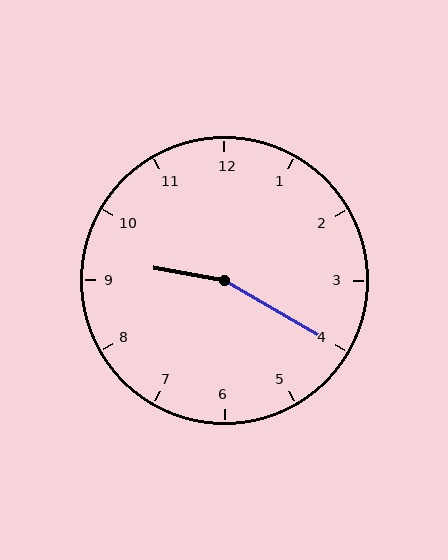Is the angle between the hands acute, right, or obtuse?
It is obtuse.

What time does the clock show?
9:20.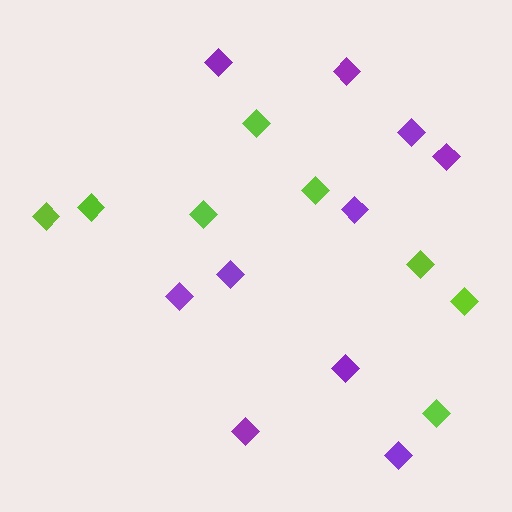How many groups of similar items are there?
There are 2 groups: one group of lime diamonds (8) and one group of purple diamonds (10).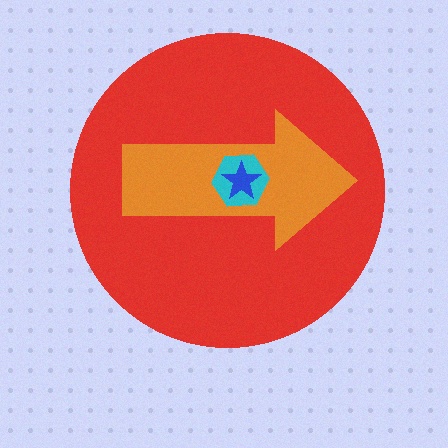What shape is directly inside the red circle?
The orange arrow.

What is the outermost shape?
The red circle.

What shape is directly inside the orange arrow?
The cyan hexagon.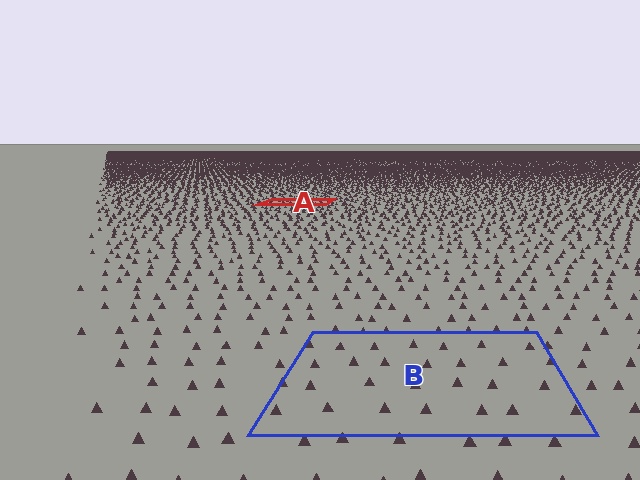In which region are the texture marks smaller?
The texture marks are smaller in region A, because it is farther away.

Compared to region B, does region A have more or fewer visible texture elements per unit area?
Region A has more texture elements per unit area — they are packed more densely because it is farther away.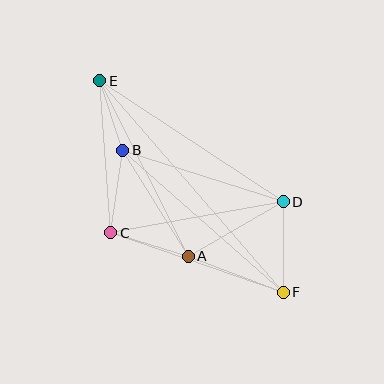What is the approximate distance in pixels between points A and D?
The distance between A and D is approximately 109 pixels.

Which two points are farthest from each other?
Points E and F are farthest from each other.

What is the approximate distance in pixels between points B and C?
The distance between B and C is approximately 83 pixels.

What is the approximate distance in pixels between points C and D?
The distance between C and D is approximately 175 pixels.